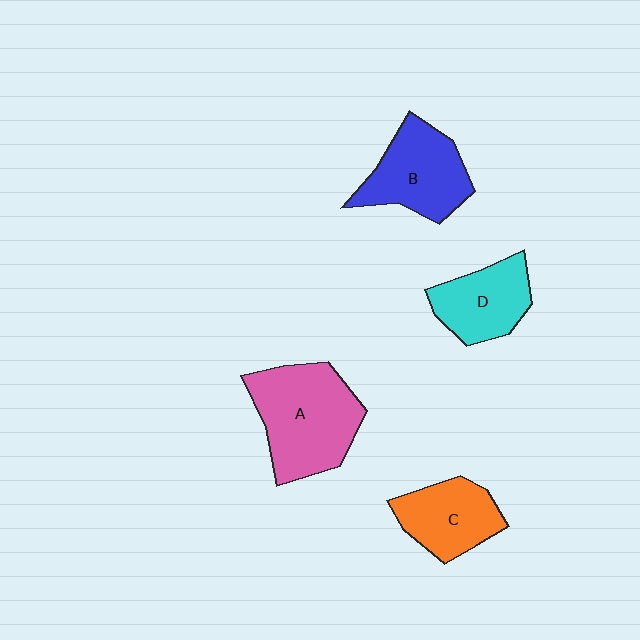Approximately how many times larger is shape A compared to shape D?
Approximately 1.6 times.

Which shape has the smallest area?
Shape D (cyan).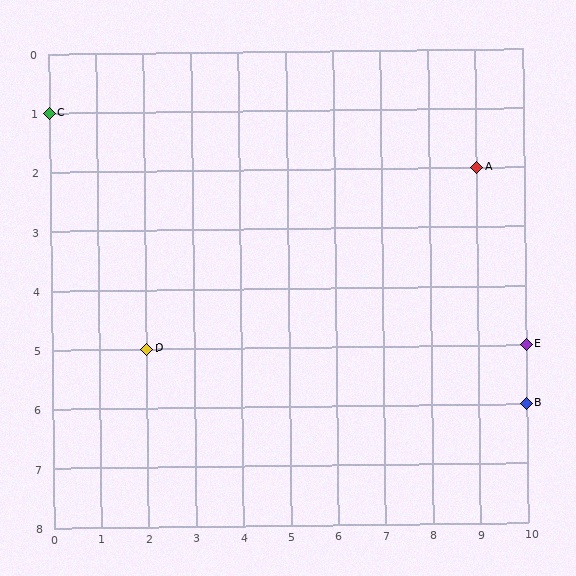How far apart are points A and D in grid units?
Points A and D are 7 columns and 3 rows apart (about 7.6 grid units diagonally).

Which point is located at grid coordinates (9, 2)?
Point A is at (9, 2).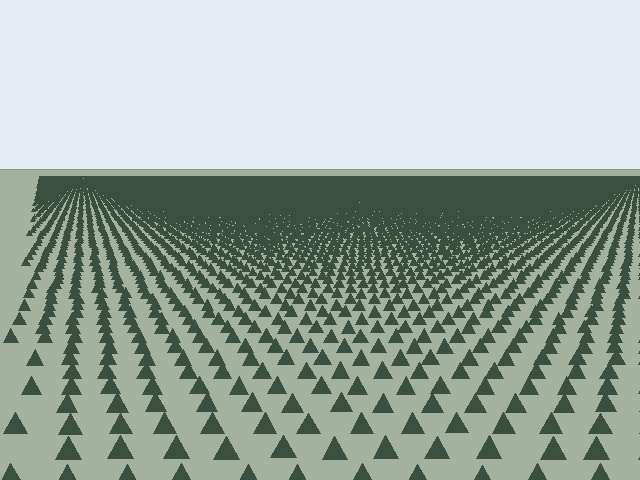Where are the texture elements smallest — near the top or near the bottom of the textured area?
Near the top.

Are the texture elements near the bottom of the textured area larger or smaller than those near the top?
Larger. Near the bottom, elements are closer to the viewer and appear at a bigger on-screen size.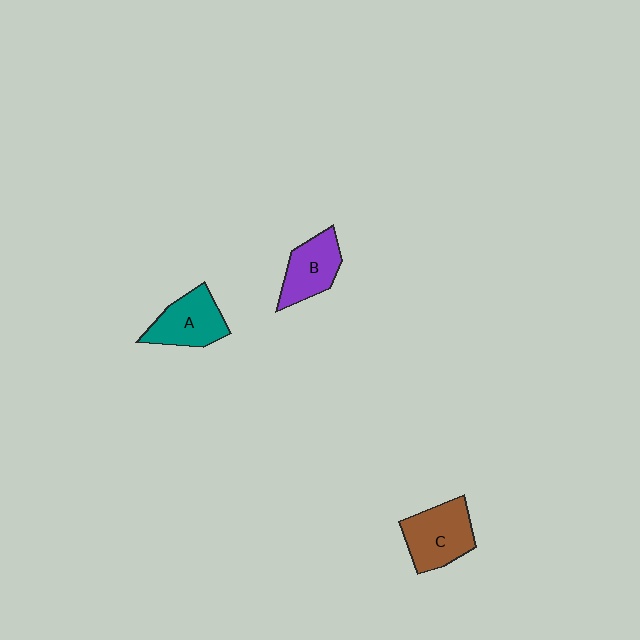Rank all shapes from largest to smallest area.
From largest to smallest: C (brown), A (teal), B (purple).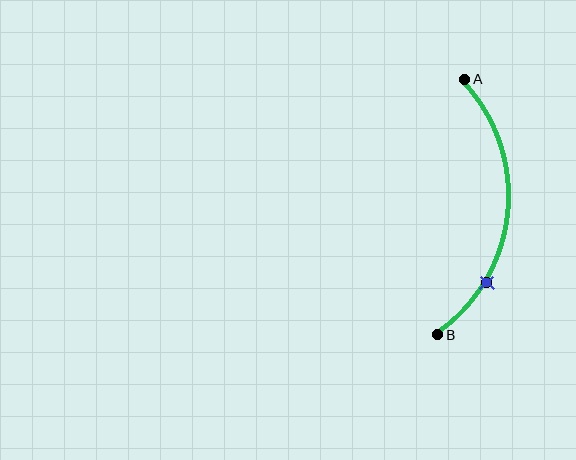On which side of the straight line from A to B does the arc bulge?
The arc bulges to the right of the straight line connecting A and B.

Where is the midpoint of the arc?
The arc midpoint is the point on the curve farthest from the straight line joining A and B. It sits to the right of that line.